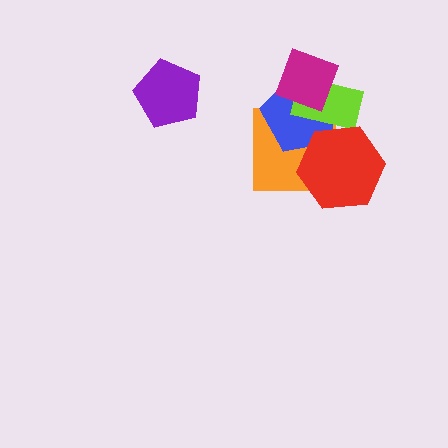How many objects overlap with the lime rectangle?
4 objects overlap with the lime rectangle.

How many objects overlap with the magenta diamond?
2 objects overlap with the magenta diamond.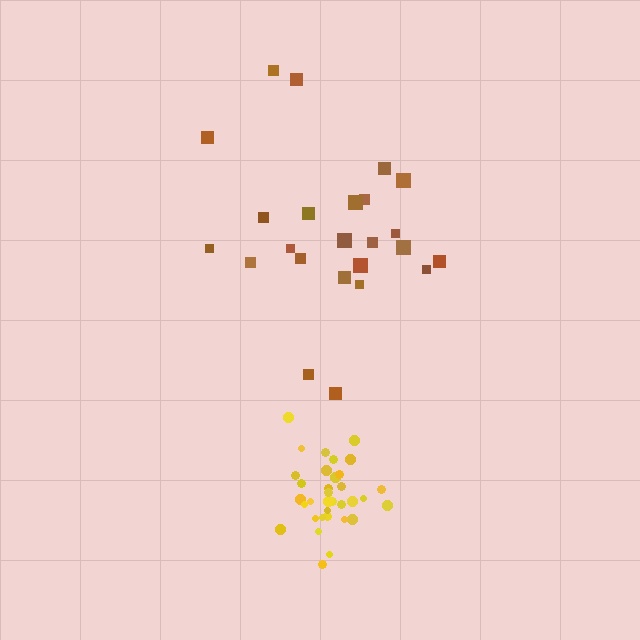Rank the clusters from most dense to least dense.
yellow, brown.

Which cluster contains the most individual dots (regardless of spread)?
Yellow (35).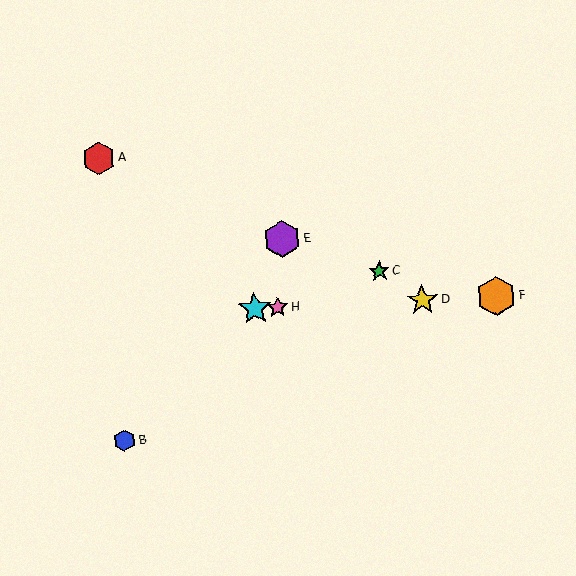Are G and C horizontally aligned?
No, G is at y≈309 and C is at y≈271.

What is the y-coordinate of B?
Object B is at y≈441.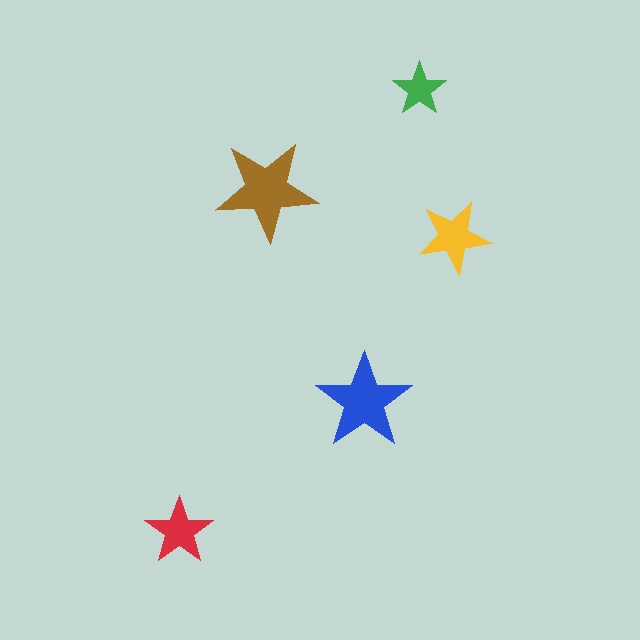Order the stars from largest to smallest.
the brown one, the blue one, the yellow one, the red one, the green one.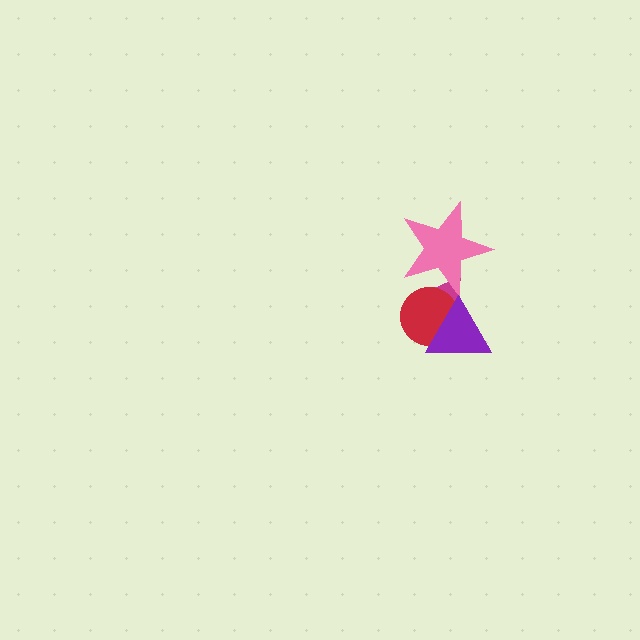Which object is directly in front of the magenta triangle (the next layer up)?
The red circle is directly in front of the magenta triangle.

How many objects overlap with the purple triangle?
2 objects overlap with the purple triangle.